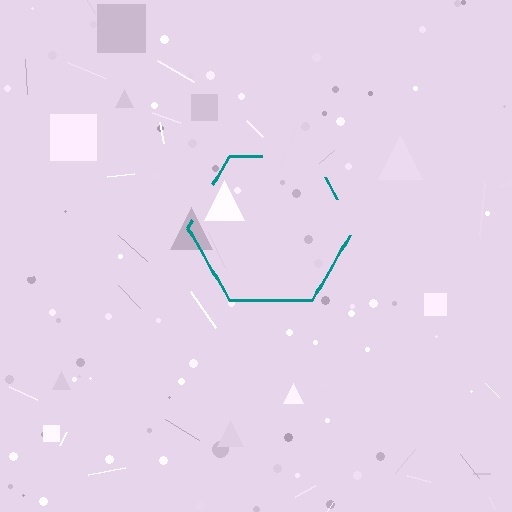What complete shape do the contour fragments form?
The contour fragments form a hexagon.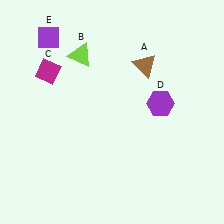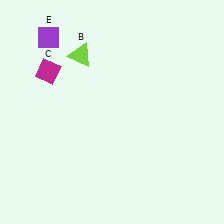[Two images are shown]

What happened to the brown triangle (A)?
The brown triangle (A) was removed in Image 2. It was in the top-right area of Image 1.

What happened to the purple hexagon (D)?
The purple hexagon (D) was removed in Image 2. It was in the top-right area of Image 1.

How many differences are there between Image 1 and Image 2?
There are 2 differences between the two images.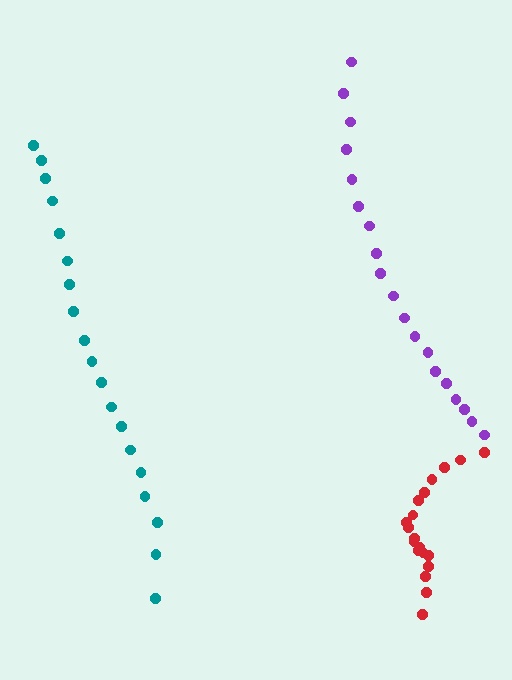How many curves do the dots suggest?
There are 3 distinct paths.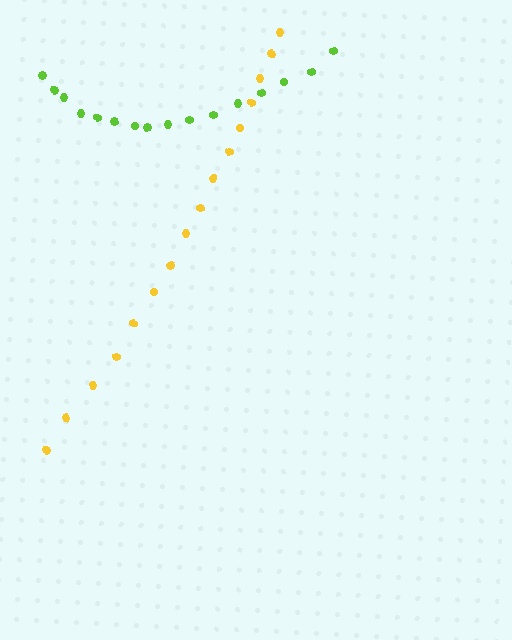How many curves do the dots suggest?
There are 2 distinct paths.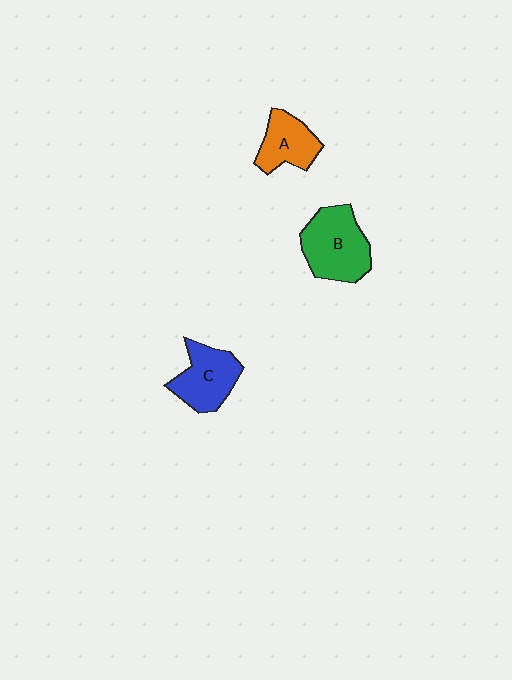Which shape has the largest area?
Shape B (green).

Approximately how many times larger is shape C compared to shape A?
Approximately 1.2 times.